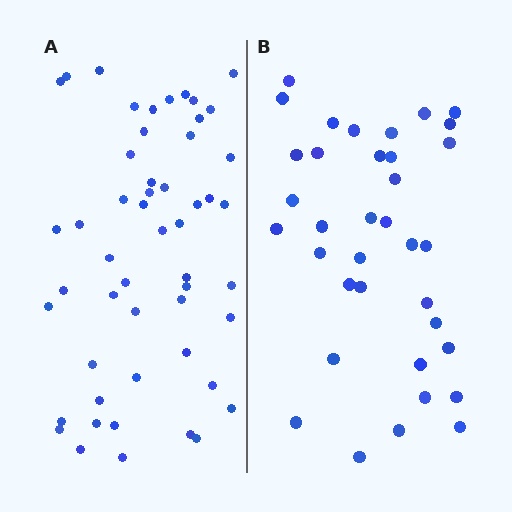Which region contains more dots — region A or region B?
Region A (the left region) has more dots.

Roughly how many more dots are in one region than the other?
Region A has approximately 15 more dots than region B.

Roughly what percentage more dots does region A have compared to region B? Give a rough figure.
About 45% more.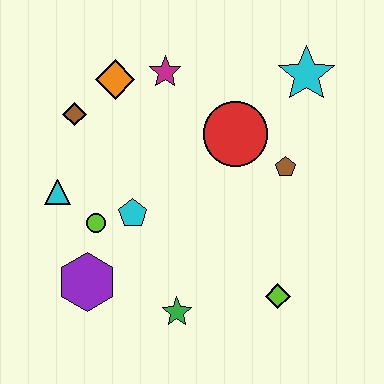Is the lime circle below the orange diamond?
Yes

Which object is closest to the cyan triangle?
The lime circle is closest to the cyan triangle.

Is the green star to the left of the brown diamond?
No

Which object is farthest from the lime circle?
The cyan star is farthest from the lime circle.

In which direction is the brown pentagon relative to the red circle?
The brown pentagon is to the right of the red circle.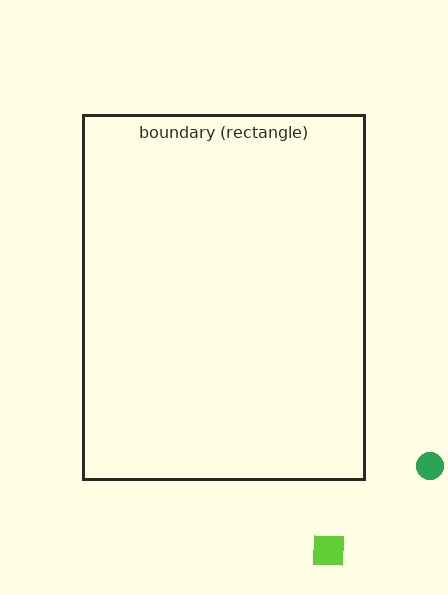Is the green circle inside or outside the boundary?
Outside.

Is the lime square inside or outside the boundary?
Outside.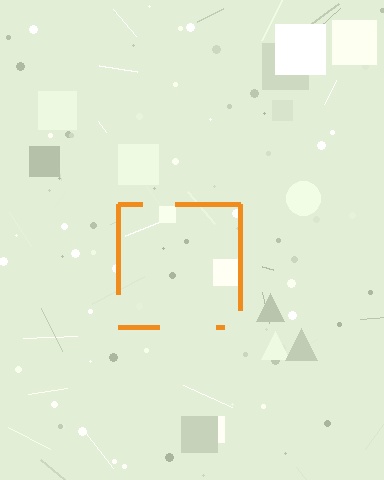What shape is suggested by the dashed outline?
The dashed outline suggests a square.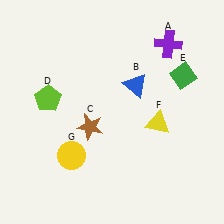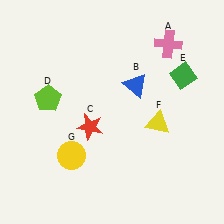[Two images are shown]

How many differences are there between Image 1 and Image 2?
There are 2 differences between the two images.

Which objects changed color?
A changed from purple to pink. C changed from brown to red.